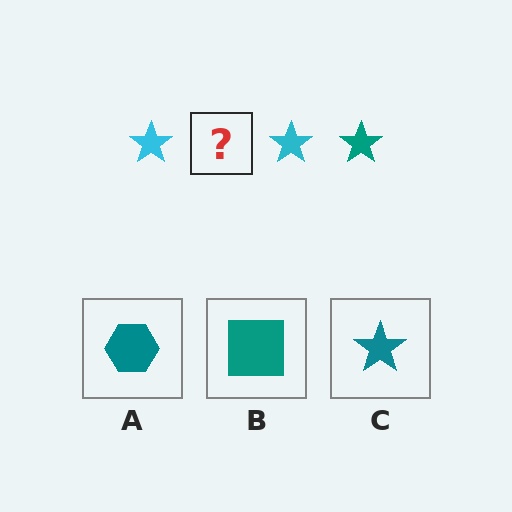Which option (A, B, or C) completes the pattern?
C.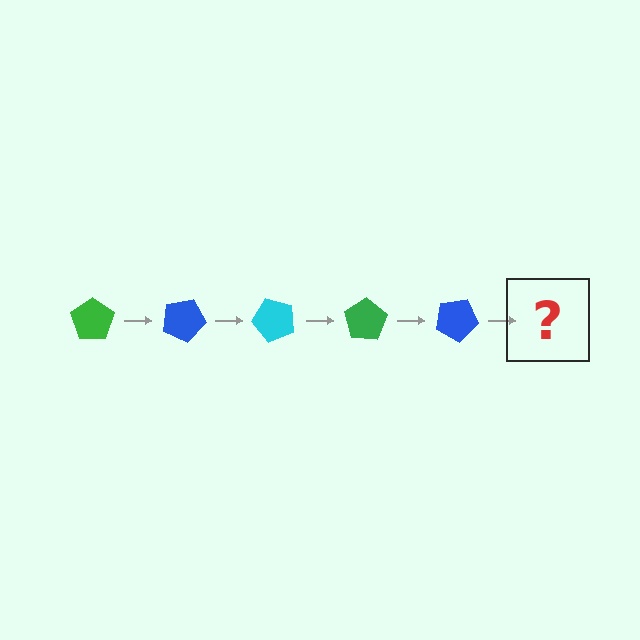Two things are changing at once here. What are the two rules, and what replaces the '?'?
The two rules are that it rotates 25 degrees each step and the color cycles through green, blue, and cyan. The '?' should be a cyan pentagon, rotated 125 degrees from the start.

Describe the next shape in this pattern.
It should be a cyan pentagon, rotated 125 degrees from the start.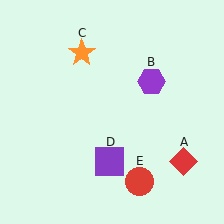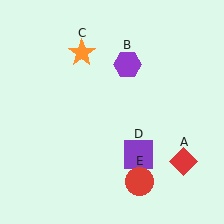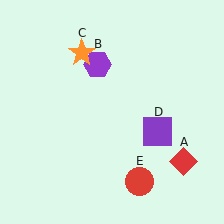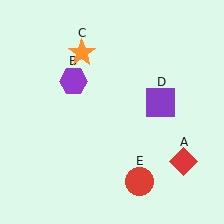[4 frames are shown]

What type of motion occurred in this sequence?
The purple hexagon (object B), purple square (object D) rotated counterclockwise around the center of the scene.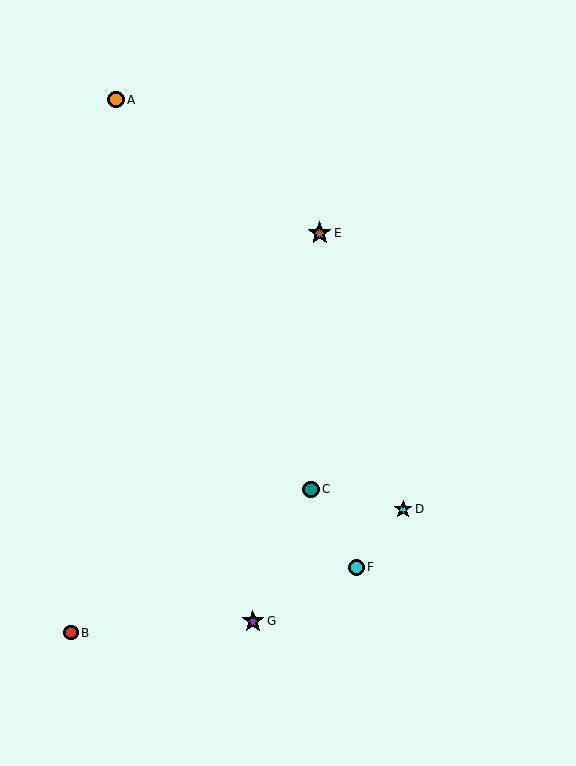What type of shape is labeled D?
Shape D is a cyan star.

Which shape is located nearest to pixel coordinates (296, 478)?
The teal circle (labeled C) at (311, 489) is nearest to that location.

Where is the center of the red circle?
The center of the red circle is at (71, 633).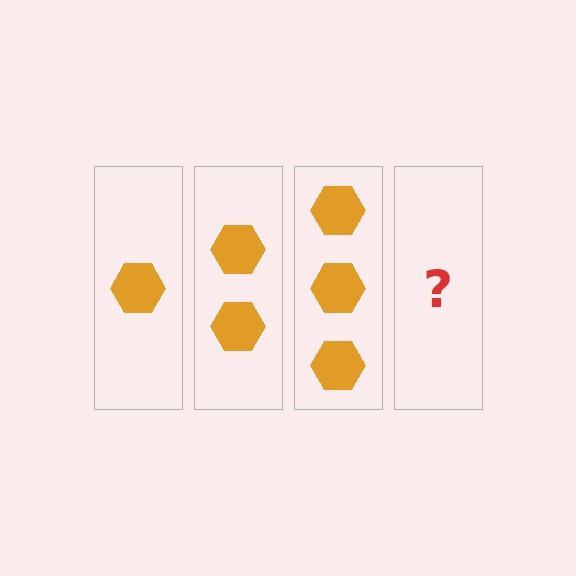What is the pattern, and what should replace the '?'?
The pattern is that each step adds one more hexagon. The '?' should be 4 hexagons.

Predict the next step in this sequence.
The next step is 4 hexagons.